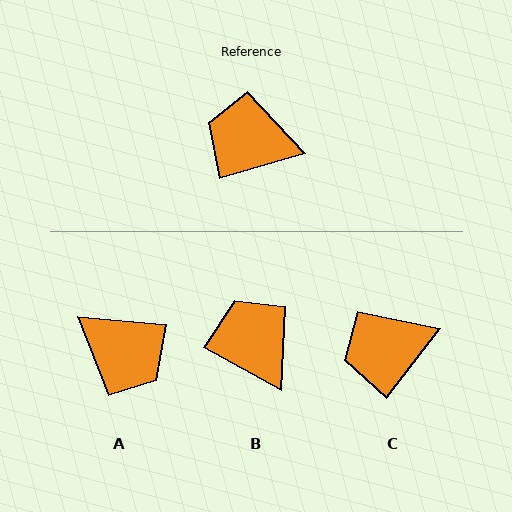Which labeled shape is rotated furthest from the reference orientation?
A, about 158 degrees away.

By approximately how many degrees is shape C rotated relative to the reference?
Approximately 36 degrees counter-clockwise.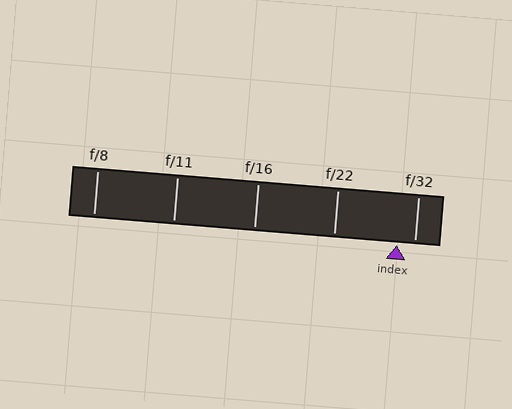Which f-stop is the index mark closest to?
The index mark is closest to f/32.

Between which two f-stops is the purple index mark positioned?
The index mark is between f/22 and f/32.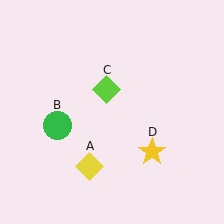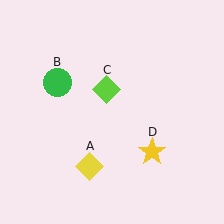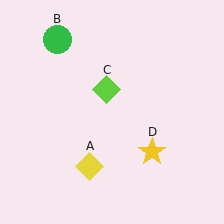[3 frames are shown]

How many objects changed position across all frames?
1 object changed position: green circle (object B).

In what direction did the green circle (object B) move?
The green circle (object B) moved up.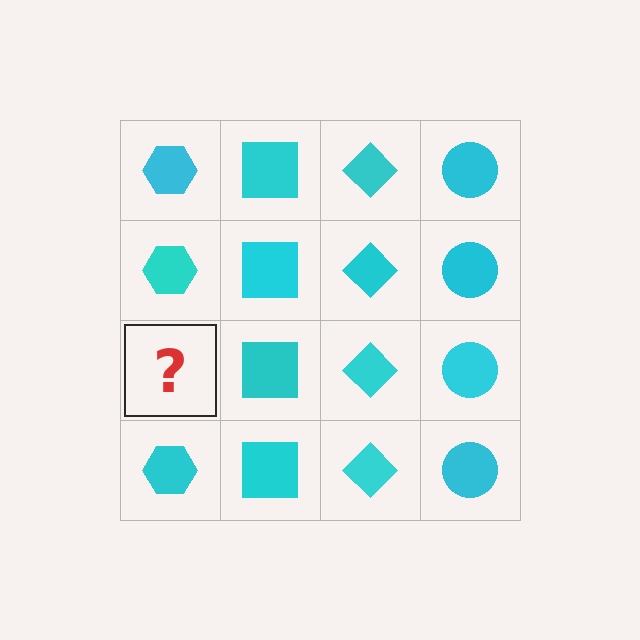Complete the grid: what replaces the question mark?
The question mark should be replaced with a cyan hexagon.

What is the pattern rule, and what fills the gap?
The rule is that each column has a consistent shape. The gap should be filled with a cyan hexagon.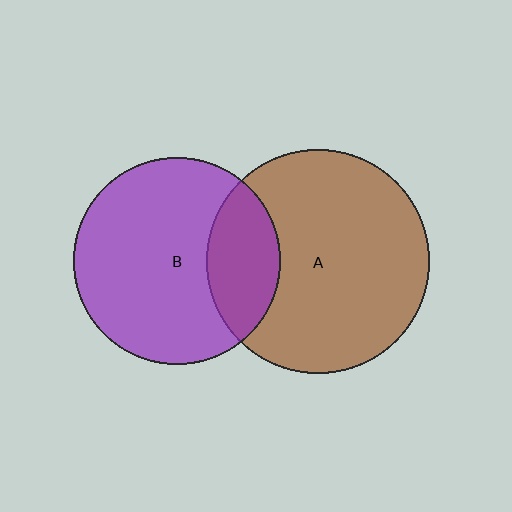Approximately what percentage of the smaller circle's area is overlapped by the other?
Approximately 25%.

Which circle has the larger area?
Circle A (brown).